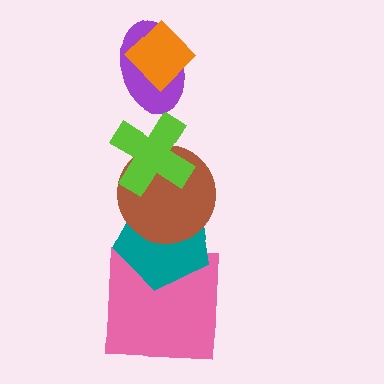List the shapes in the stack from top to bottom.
From top to bottom: the orange diamond, the purple ellipse, the lime cross, the brown circle, the teal pentagon, the pink square.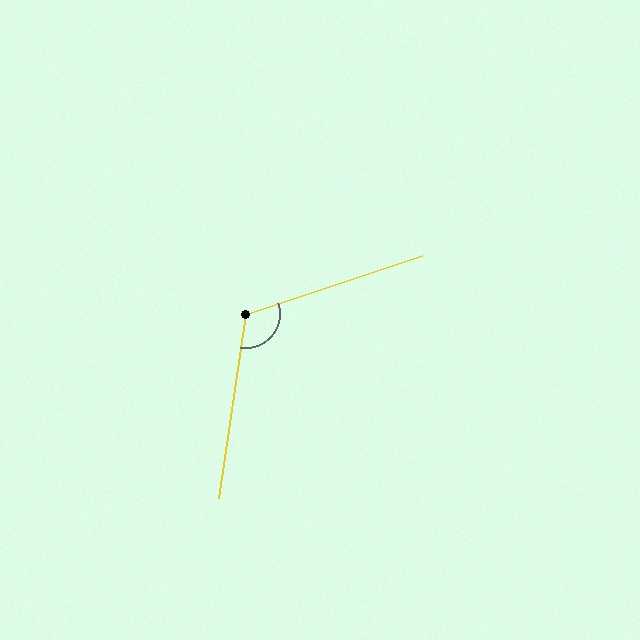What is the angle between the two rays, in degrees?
Approximately 117 degrees.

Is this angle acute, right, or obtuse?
It is obtuse.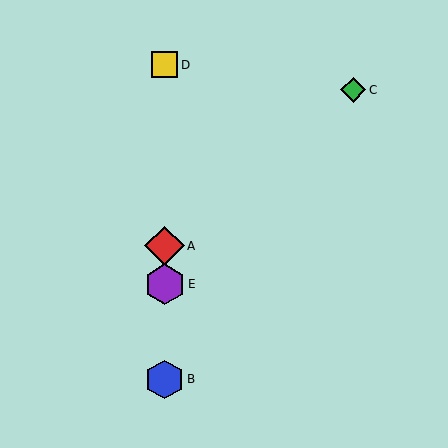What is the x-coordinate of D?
Object D is at x≈165.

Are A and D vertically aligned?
Yes, both are at x≈165.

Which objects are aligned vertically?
Objects A, B, D, E are aligned vertically.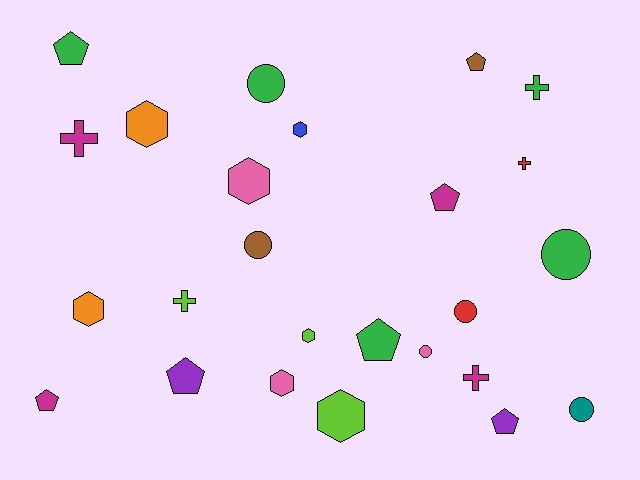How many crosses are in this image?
There are 5 crosses.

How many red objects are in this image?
There are 2 red objects.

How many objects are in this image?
There are 25 objects.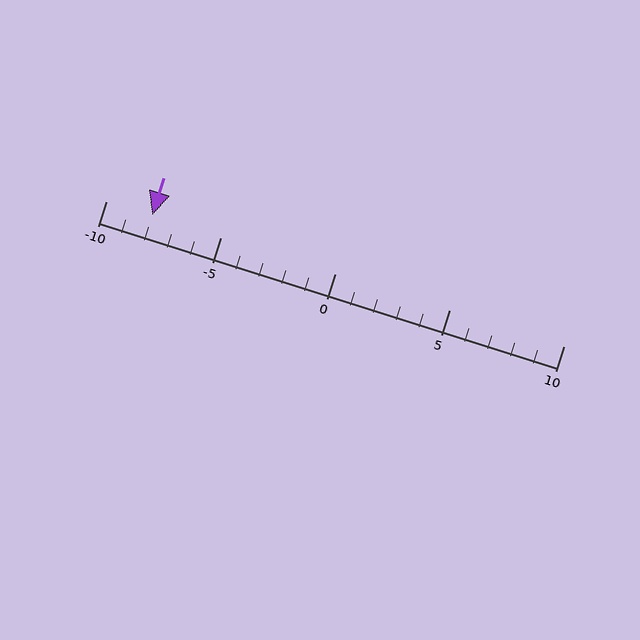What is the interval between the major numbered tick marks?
The major tick marks are spaced 5 units apart.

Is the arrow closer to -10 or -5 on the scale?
The arrow is closer to -10.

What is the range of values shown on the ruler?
The ruler shows values from -10 to 10.